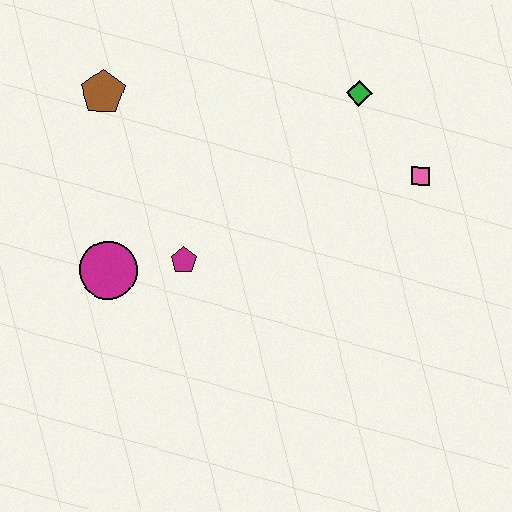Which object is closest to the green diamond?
The pink square is closest to the green diamond.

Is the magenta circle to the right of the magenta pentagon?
No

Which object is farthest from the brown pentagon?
The pink square is farthest from the brown pentagon.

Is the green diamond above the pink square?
Yes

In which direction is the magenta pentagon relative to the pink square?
The magenta pentagon is to the left of the pink square.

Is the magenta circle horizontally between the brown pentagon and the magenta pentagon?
Yes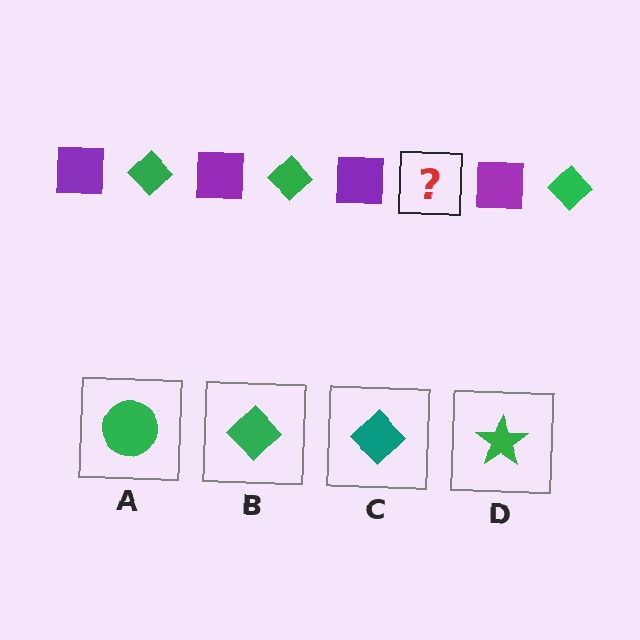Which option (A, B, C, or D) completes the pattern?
B.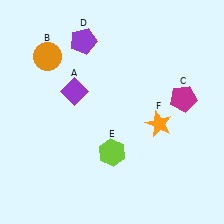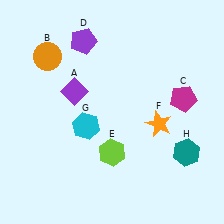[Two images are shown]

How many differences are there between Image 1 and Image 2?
There are 2 differences between the two images.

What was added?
A cyan hexagon (G), a teal hexagon (H) were added in Image 2.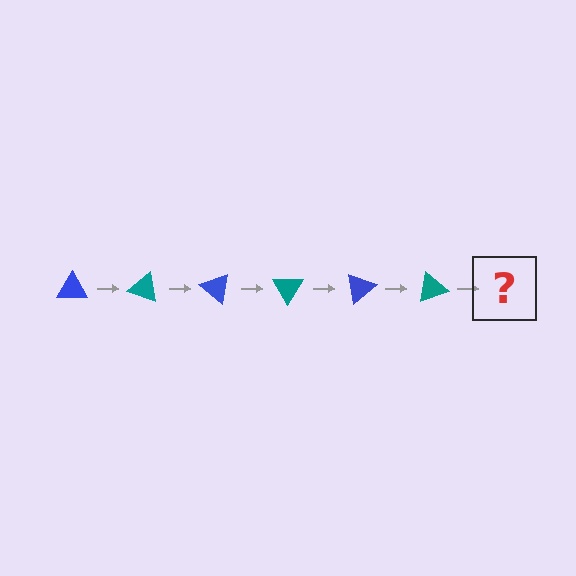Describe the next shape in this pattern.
It should be a blue triangle, rotated 120 degrees from the start.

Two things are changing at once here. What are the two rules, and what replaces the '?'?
The two rules are that it rotates 20 degrees each step and the color cycles through blue and teal. The '?' should be a blue triangle, rotated 120 degrees from the start.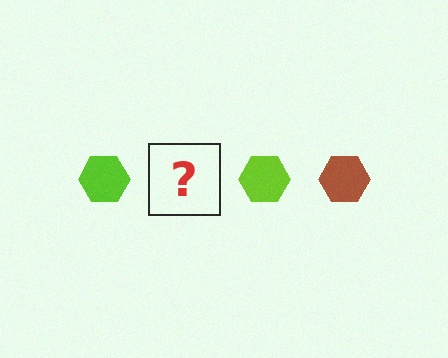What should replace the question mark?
The question mark should be replaced with a brown hexagon.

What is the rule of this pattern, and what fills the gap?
The rule is that the pattern cycles through lime, brown hexagons. The gap should be filled with a brown hexagon.